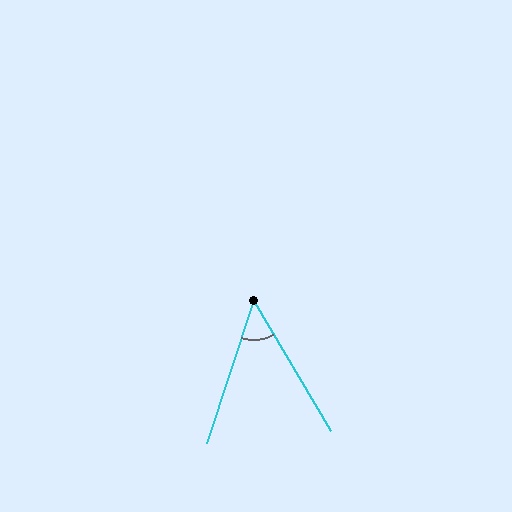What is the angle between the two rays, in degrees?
Approximately 49 degrees.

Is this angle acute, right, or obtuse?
It is acute.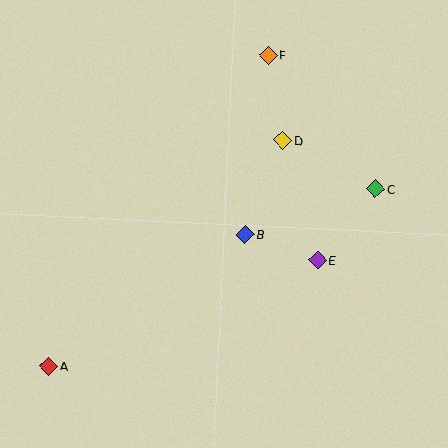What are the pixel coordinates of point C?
Point C is at (376, 189).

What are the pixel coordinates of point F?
Point F is at (268, 55).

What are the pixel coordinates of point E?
Point E is at (318, 260).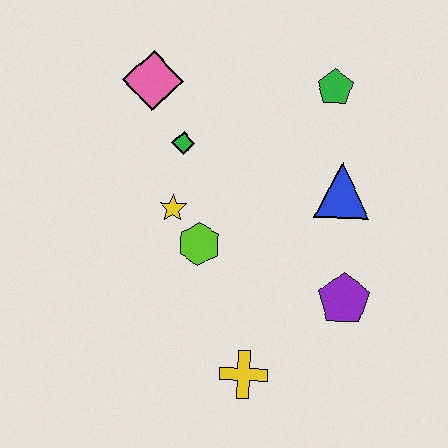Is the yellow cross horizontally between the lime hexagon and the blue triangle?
Yes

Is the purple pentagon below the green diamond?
Yes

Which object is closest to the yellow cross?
The purple pentagon is closest to the yellow cross.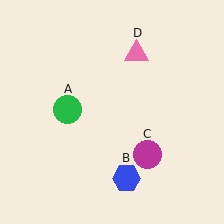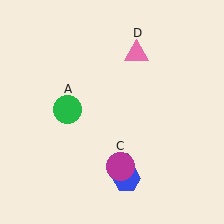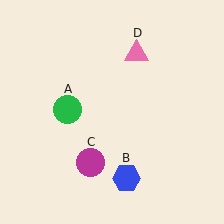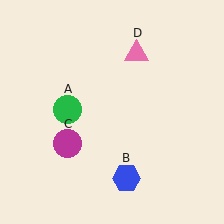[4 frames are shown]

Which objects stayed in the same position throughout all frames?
Green circle (object A) and blue hexagon (object B) and pink triangle (object D) remained stationary.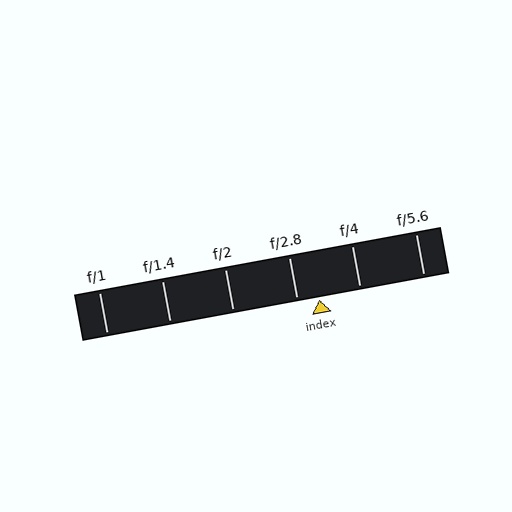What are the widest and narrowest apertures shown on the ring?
The widest aperture shown is f/1 and the narrowest is f/5.6.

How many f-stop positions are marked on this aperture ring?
There are 6 f-stop positions marked.